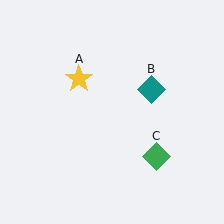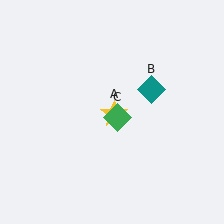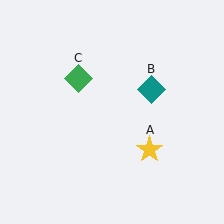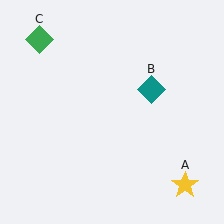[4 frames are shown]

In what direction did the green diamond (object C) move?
The green diamond (object C) moved up and to the left.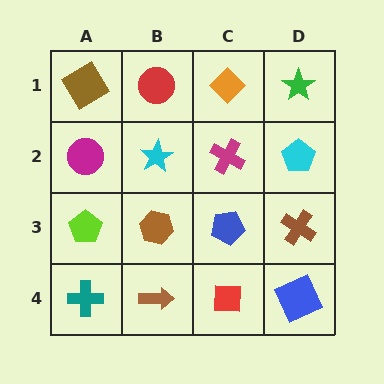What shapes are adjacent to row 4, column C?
A blue pentagon (row 3, column C), a brown arrow (row 4, column B), a blue square (row 4, column D).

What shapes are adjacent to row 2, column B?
A red circle (row 1, column B), a brown hexagon (row 3, column B), a magenta circle (row 2, column A), a magenta cross (row 2, column C).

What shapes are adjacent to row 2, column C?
An orange diamond (row 1, column C), a blue pentagon (row 3, column C), a cyan star (row 2, column B), a cyan pentagon (row 2, column D).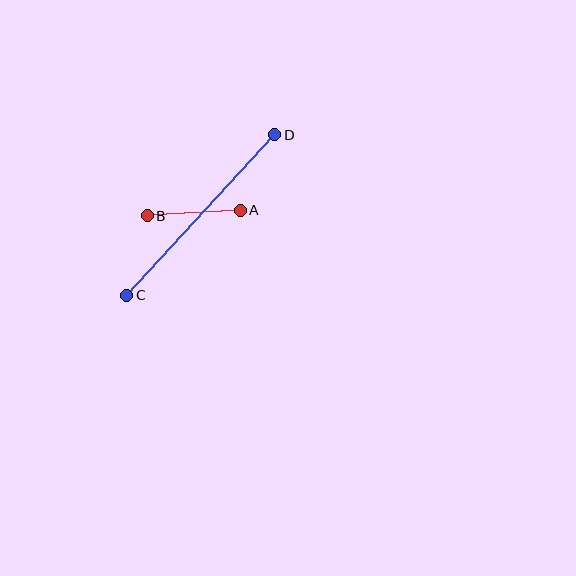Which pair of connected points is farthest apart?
Points C and D are farthest apart.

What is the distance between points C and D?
The distance is approximately 218 pixels.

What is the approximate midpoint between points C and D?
The midpoint is at approximately (201, 215) pixels.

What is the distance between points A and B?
The distance is approximately 93 pixels.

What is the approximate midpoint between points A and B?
The midpoint is at approximately (194, 213) pixels.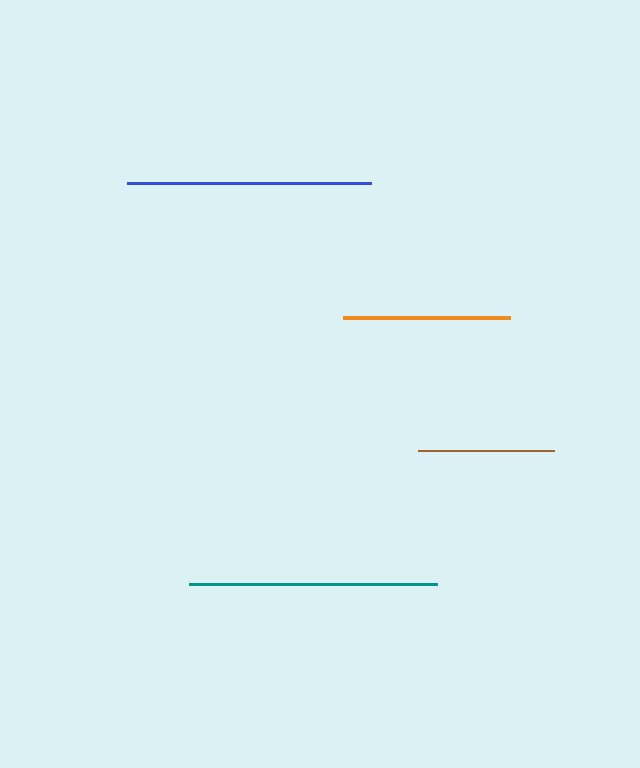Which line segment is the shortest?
The brown line is the shortest at approximately 136 pixels.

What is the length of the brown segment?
The brown segment is approximately 136 pixels long.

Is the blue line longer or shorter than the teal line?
The teal line is longer than the blue line.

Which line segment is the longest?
The teal line is the longest at approximately 248 pixels.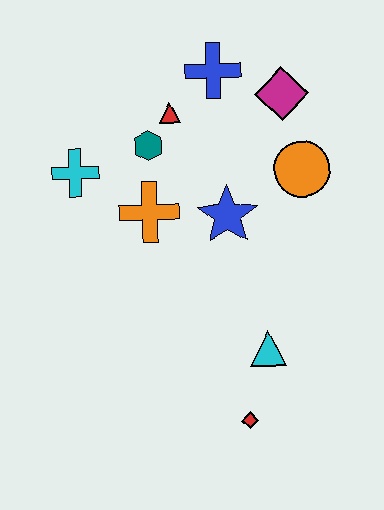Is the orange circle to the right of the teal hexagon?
Yes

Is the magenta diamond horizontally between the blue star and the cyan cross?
No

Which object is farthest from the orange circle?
The red diamond is farthest from the orange circle.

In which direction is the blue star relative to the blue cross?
The blue star is below the blue cross.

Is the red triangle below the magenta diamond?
Yes